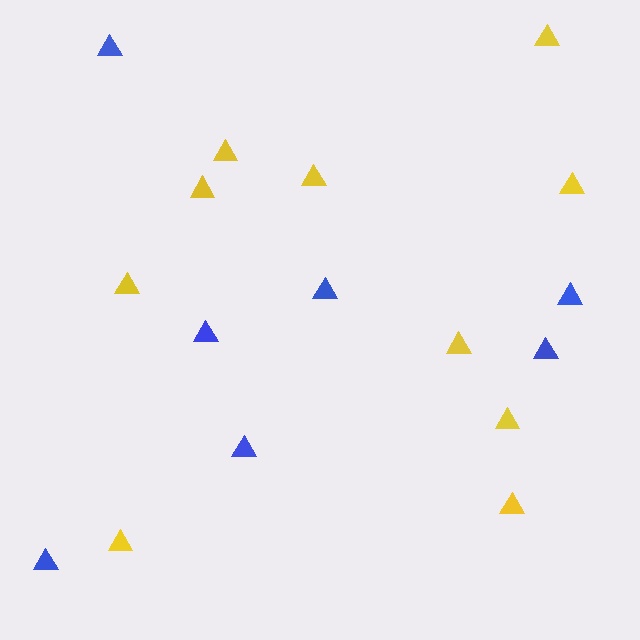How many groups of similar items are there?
There are 2 groups: one group of yellow triangles (10) and one group of blue triangles (7).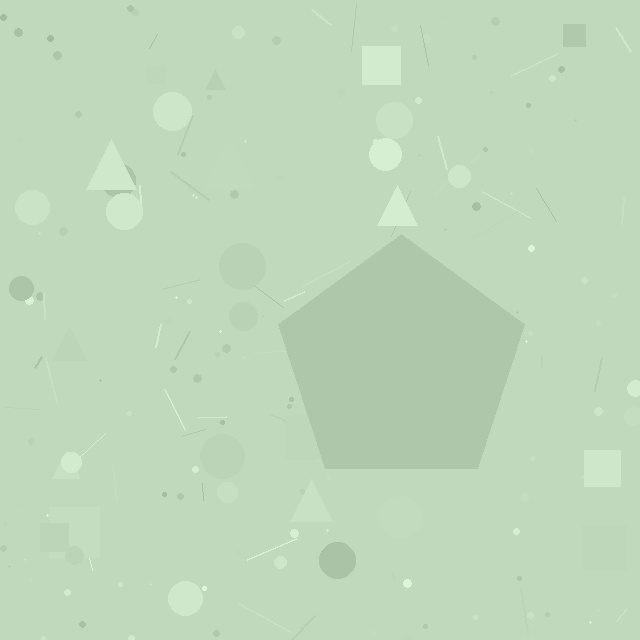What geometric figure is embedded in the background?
A pentagon is embedded in the background.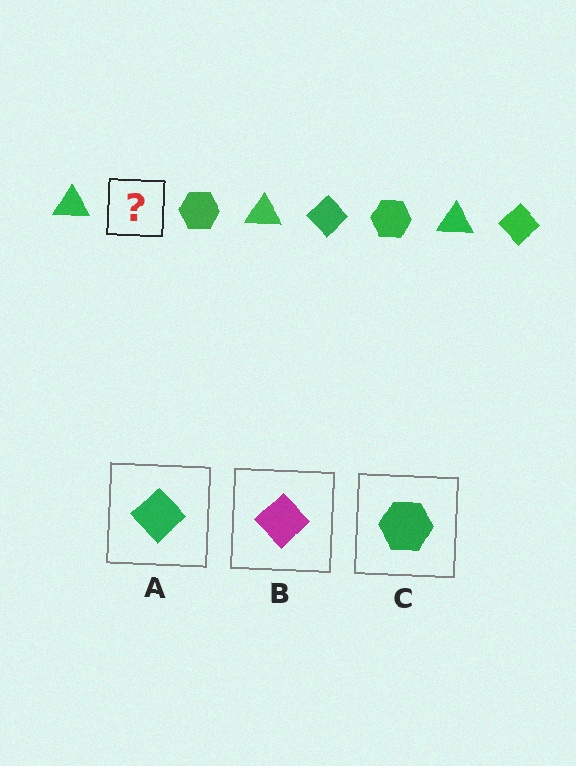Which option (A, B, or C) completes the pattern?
A.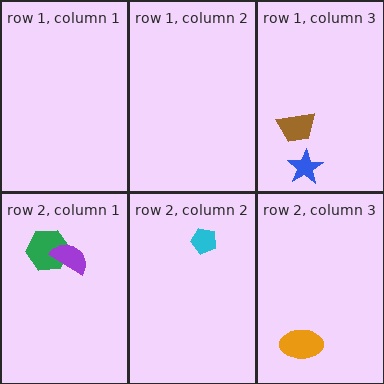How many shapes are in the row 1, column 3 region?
2.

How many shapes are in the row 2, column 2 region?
1.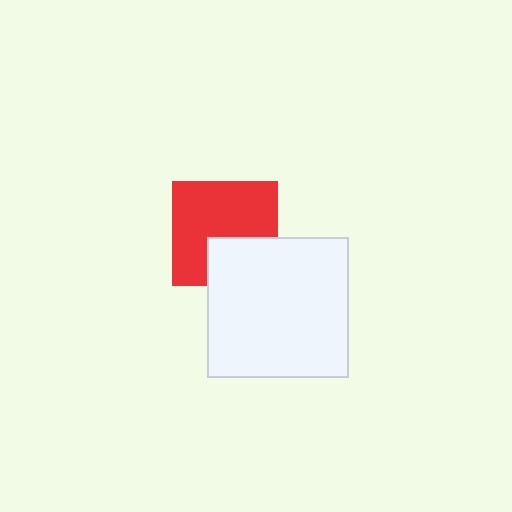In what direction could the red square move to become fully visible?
The red square could move up. That would shift it out from behind the white square entirely.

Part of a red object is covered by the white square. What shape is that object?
It is a square.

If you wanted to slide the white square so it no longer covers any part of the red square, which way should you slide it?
Slide it down — that is the most direct way to separate the two shapes.